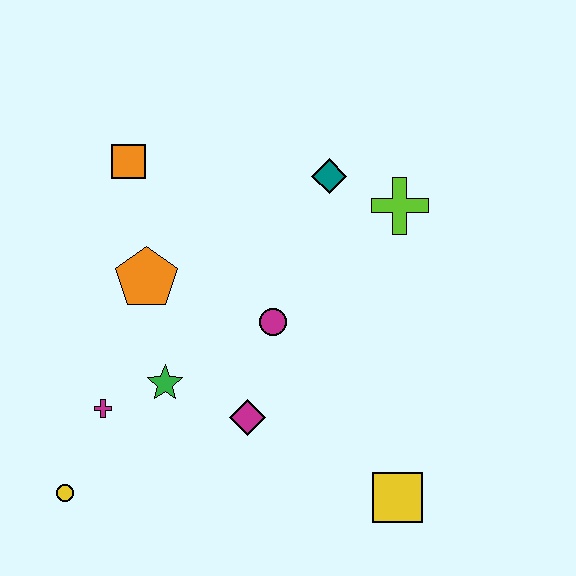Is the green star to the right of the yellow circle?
Yes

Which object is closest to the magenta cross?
The green star is closest to the magenta cross.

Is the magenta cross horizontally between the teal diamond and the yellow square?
No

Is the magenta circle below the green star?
No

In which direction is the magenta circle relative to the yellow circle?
The magenta circle is to the right of the yellow circle.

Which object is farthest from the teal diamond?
The yellow circle is farthest from the teal diamond.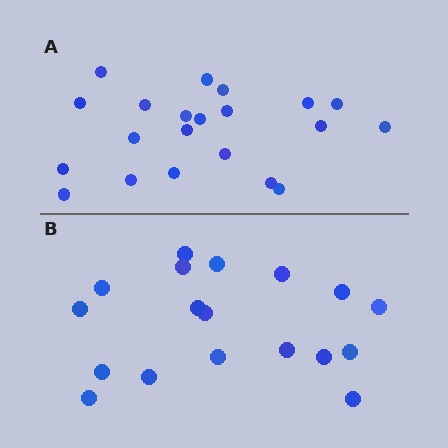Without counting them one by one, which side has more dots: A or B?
Region A (the top region) has more dots.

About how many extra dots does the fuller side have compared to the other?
Region A has just a few more — roughly 2 or 3 more dots than region B.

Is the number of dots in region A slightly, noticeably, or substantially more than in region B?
Region A has only slightly more — the two regions are fairly close. The ratio is roughly 1.2 to 1.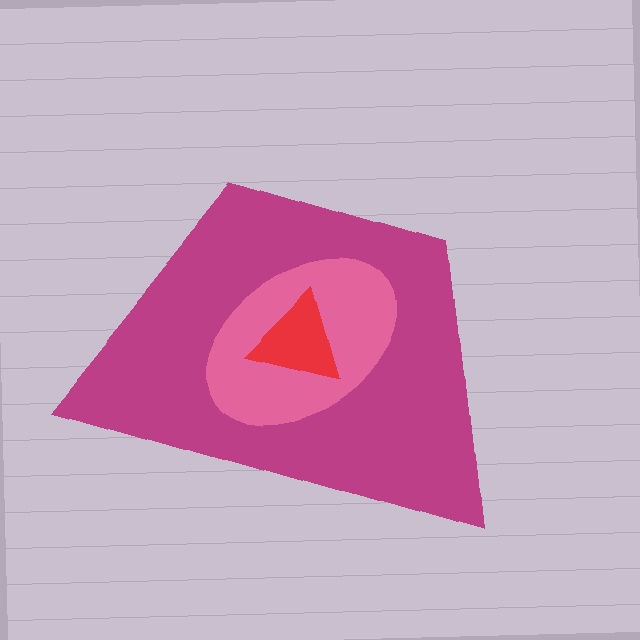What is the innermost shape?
The red triangle.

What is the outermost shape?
The magenta trapezoid.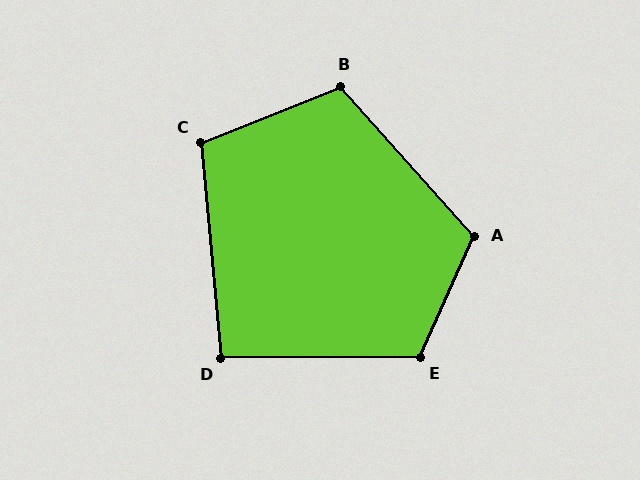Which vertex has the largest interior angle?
E, at approximately 114 degrees.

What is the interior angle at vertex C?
Approximately 106 degrees (obtuse).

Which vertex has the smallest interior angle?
D, at approximately 95 degrees.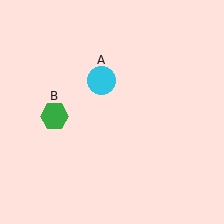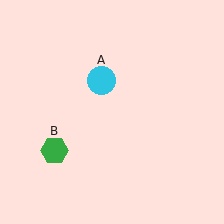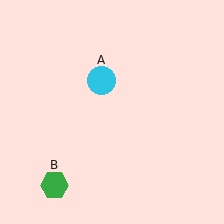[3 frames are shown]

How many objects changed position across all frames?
1 object changed position: green hexagon (object B).